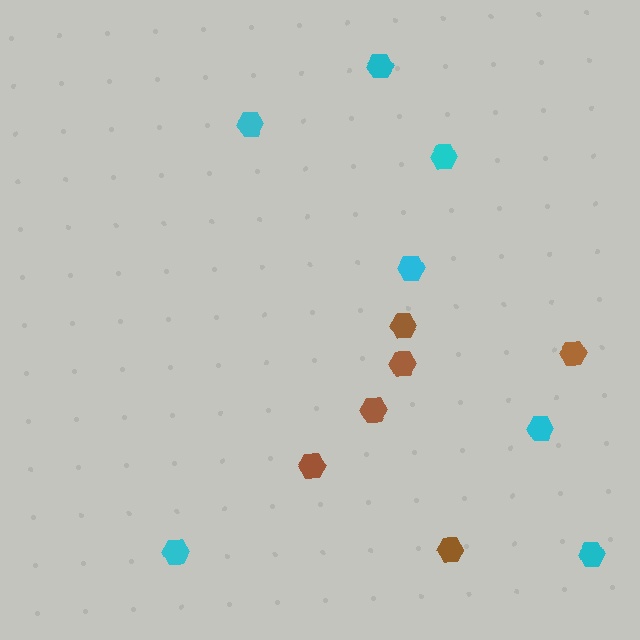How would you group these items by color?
There are 2 groups: one group of brown hexagons (6) and one group of cyan hexagons (7).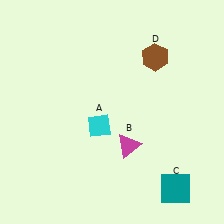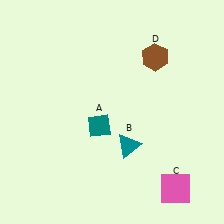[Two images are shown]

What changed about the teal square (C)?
In Image 1, C is teal. In Image 2, it changed to pink.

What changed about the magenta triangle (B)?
In Image 1, B is magenta. In Image 2, it changed to teal.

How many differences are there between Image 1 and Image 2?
There are 3 differences between the two images.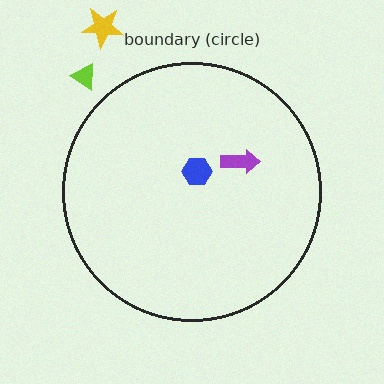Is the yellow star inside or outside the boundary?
Outside.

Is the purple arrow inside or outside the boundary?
Inside.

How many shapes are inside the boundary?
2 inside, 2 outside.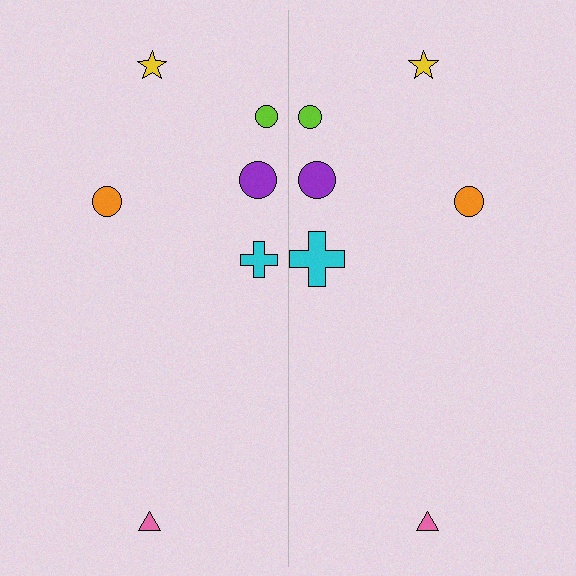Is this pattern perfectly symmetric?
No, the pattern is not perfectly symmetric. The cyan cross on the right side has a different size than its mirror counterpart.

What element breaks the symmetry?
The cyan cross on the right side has a different size than its mirror counterpart.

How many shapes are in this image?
There are 12 shapes in this image.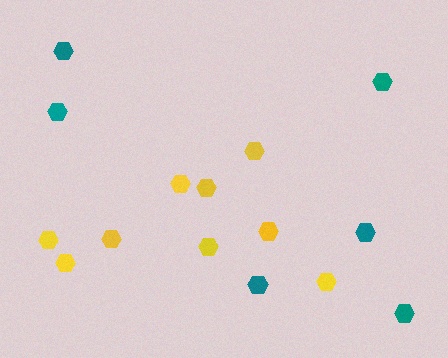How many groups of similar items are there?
There are 2 groups: one group of yellow hexagons (9) and one group of teal hexagons (6).